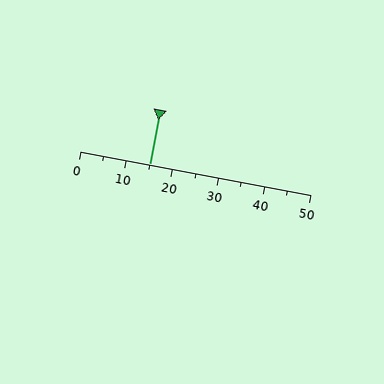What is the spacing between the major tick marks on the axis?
The major ticks are spaced 10 apart.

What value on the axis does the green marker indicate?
The marker indicates approximately 15.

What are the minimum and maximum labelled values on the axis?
The axis runs from 0 to 50.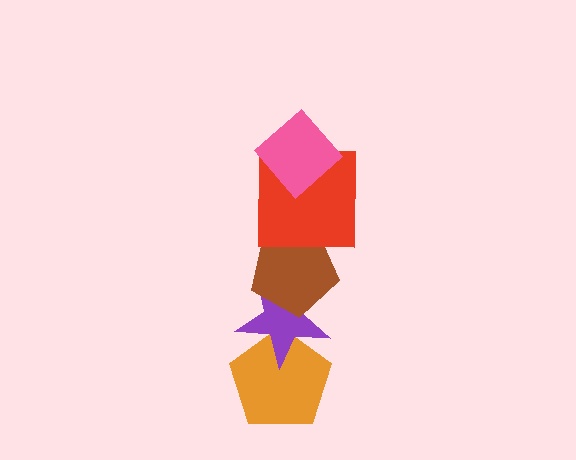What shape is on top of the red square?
The pink diamond is on top of the red square.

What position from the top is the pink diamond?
The pink diamond is 1st from the top.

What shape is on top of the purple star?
The brown pentagon is on top of the purple star.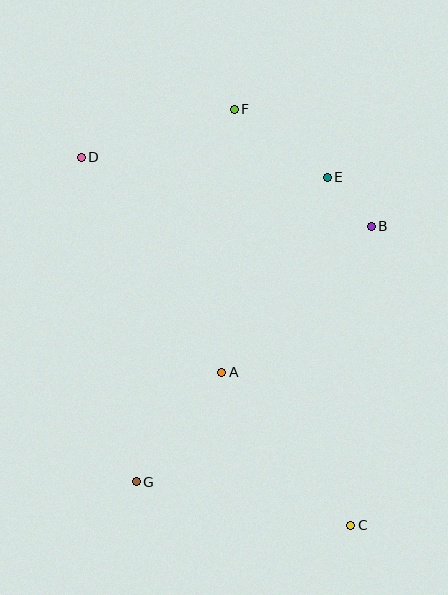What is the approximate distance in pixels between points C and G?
The distance between C and G is approximately 219 pixels.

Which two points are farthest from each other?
Points C and D are farthest from each other.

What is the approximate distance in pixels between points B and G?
The distance between B and G is approximately 347 pixels.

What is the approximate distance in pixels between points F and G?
The distance between F and G is approximately 385 pixels.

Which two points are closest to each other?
Points B and E are closest to each other.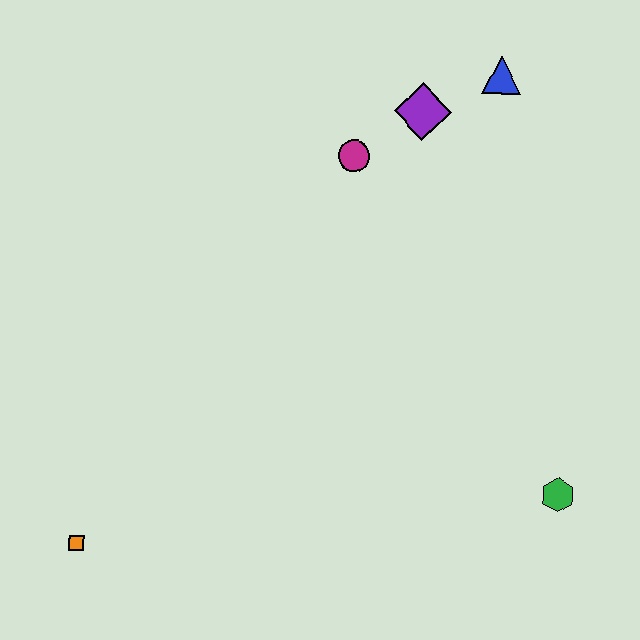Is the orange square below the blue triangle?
Yes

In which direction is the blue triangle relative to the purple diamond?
The blue triangle is to the right of the purple diamond.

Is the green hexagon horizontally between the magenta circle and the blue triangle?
No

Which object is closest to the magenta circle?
The purple diamond is closest to the magenta circle.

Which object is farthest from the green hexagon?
The orange square is farthest from the green hexagon.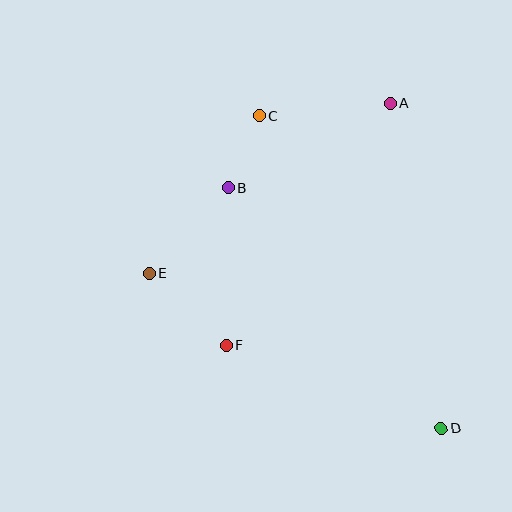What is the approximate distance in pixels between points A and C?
The distance between A and C is approximately 132 pixels.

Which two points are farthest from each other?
Points C and D are farthest from each other.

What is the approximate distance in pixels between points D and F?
The distance between D and F is approximately 231 pixels.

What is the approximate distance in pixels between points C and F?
The distance between C and F is approximately 233 pixels.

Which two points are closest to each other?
Points B and C are closest to each other.